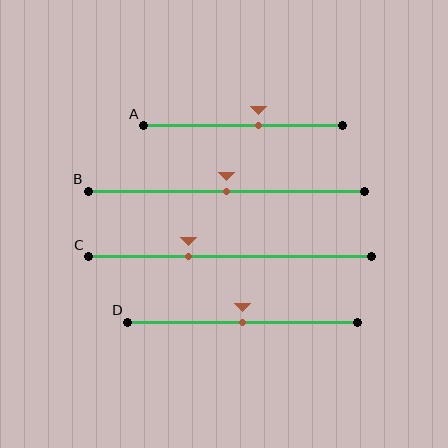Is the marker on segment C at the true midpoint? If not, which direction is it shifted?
No, the marker on segment C is shifted to the left by about 15% of the segment length.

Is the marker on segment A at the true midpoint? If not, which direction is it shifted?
No, the marker on segment A is shifted to the right by about 8% of the segment length.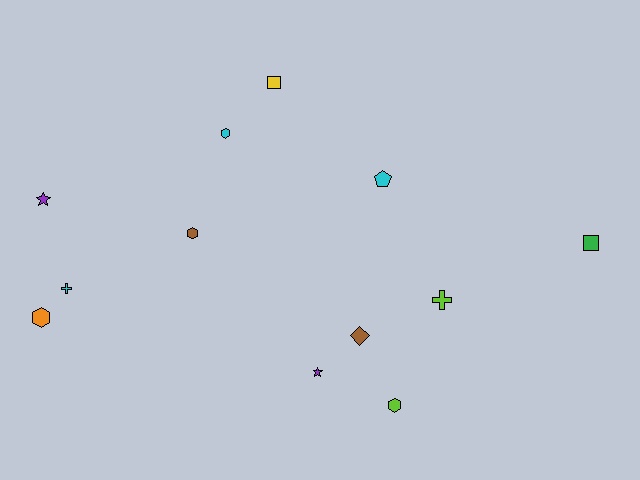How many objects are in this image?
There are 12 objects.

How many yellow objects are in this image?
There is 1 yellow object.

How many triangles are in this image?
There are no triangles.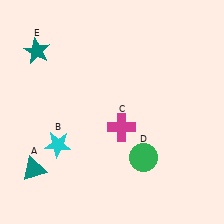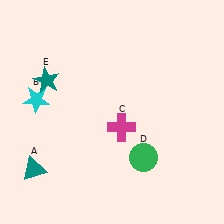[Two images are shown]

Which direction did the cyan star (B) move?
The cyan star (B) moved up.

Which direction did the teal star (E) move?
The teal star (E) moved down.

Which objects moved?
The objects that moved are: the cyan star (B), the teal star (E).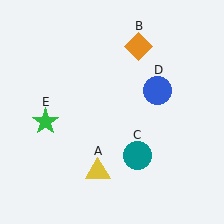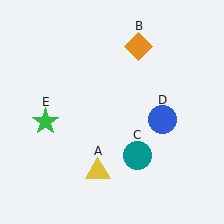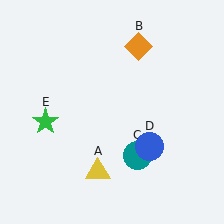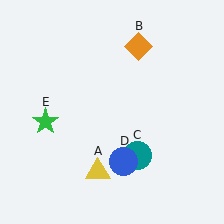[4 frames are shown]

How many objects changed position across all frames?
1 object changed position: blue circle (object D).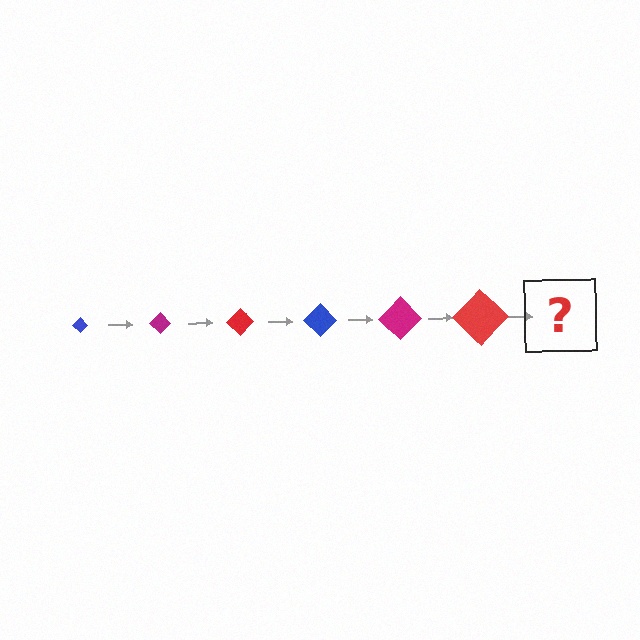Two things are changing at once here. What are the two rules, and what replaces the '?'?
The two rules are that the diamond grows larger each step and the color cycles through blue, magenta, and red. The '?' should be a blue diamond, larger than the previous one.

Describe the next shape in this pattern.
It should be a blue diamond, larger than the previous one.